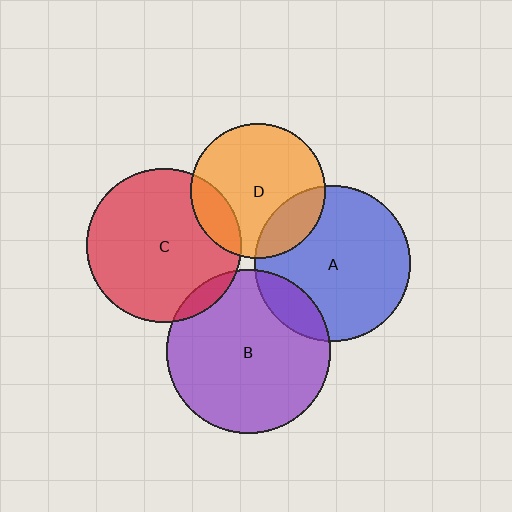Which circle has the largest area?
Circle B (purple).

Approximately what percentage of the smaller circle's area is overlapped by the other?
Approximately 20%.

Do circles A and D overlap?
Yes.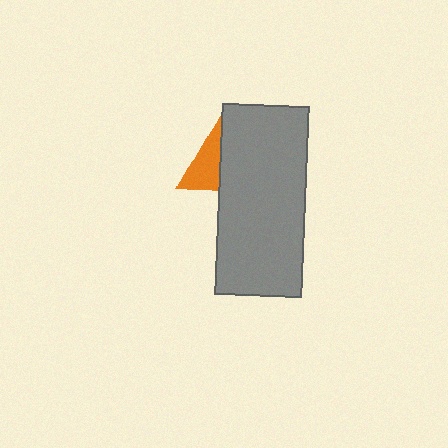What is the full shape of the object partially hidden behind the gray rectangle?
The partially hidden object is an orange triangle.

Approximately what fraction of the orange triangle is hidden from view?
Roughly 56% of the orange triangle is hidden behind the gray rectangle.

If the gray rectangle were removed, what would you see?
You would see the complete orange triangle.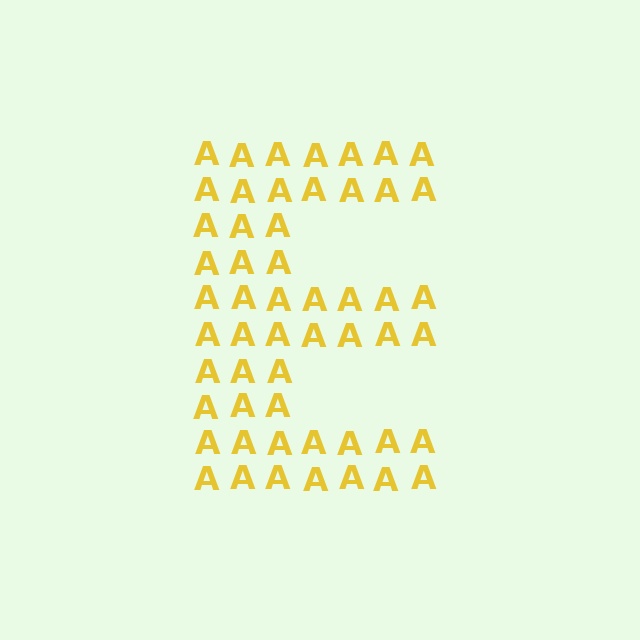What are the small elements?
The small elements are letter A's.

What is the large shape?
The large shape is the letter E.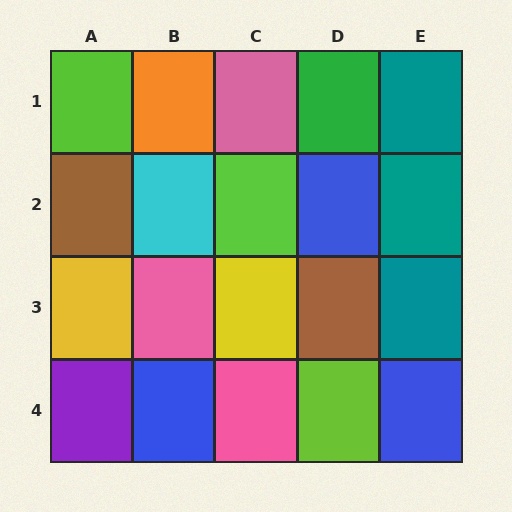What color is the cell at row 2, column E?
Teal.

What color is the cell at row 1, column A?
Lime.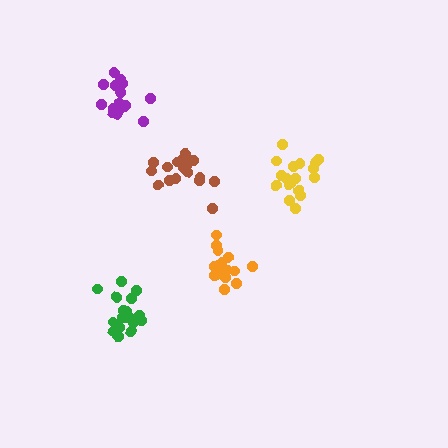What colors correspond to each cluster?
The clusters are colored: yellow, brown, orange, purple, green.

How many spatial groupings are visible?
There are 5 spatial groupings.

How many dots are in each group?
Group 1: 20 dots, Group 2: 17 dots, Group 3: 15 dots, Group 4: 17 dots, Group 5: 19 dots (88 total).